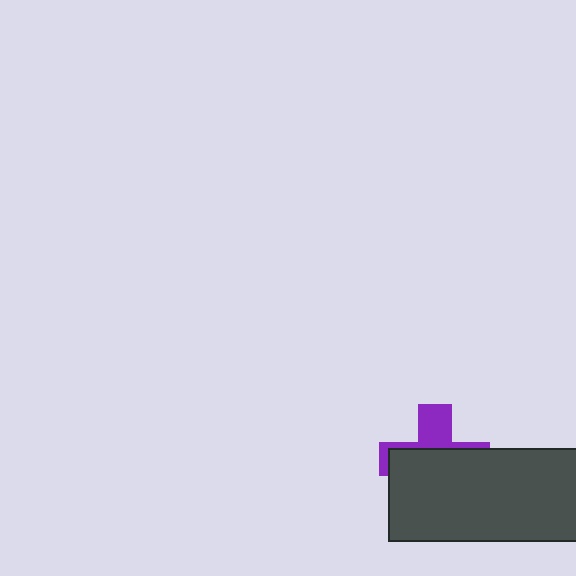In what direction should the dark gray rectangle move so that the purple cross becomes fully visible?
The dark gray rectangle should move down. That is the shortest direction to clear the overlap and leave the purple cross fully visible.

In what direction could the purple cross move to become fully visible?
The purple cross could move up. That would shift it out from behind the dark gray rectangle entirely.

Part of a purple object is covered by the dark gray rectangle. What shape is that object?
It is a cross.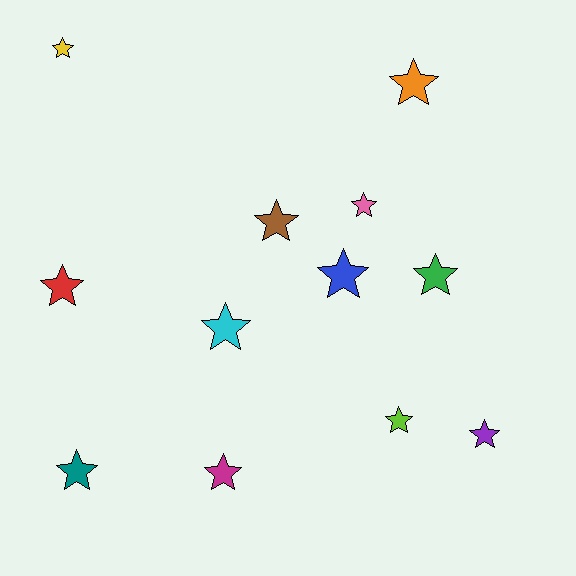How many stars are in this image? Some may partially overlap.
There are 12 stars.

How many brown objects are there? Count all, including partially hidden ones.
There is 1 brown object.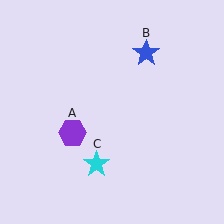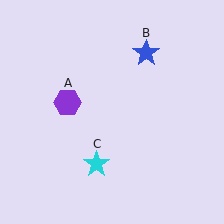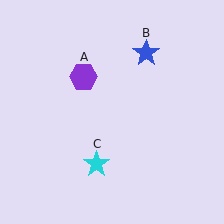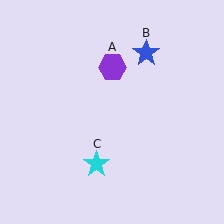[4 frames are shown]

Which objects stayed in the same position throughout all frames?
Blue star (object B) and cyan star (object C) remained stationary.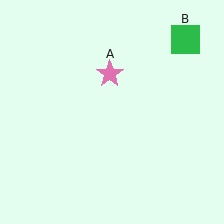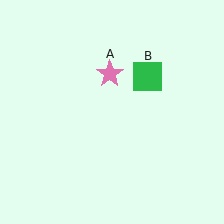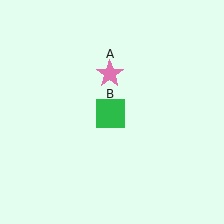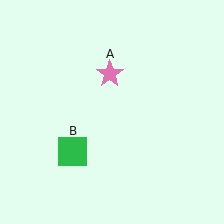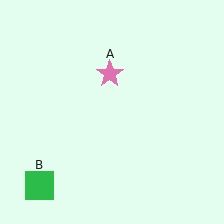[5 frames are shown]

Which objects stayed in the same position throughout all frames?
Pink star (object A) remained stationary.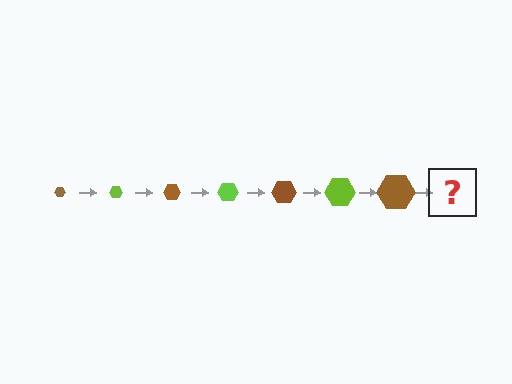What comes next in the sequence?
The next element should be a lime hexagon, larger than the previous one.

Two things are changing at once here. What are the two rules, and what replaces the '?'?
The two rules are that the hexagon grows larger each step and the color cycles through brown and lime. The '?' should be a lime hexagon, larger than the previous one.